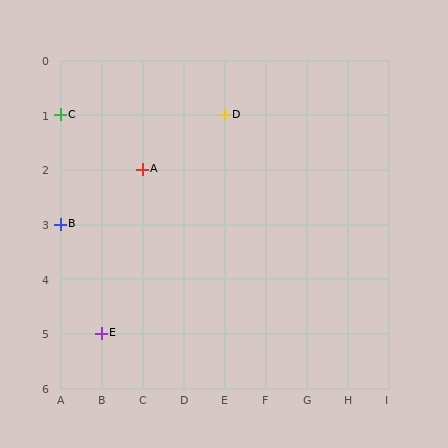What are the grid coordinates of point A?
Point A is at grid coordinates (C, 2).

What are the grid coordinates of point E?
Point E is at grid coordinates (B, 5).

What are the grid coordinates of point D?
Point D is at grid coordinates (E, 1).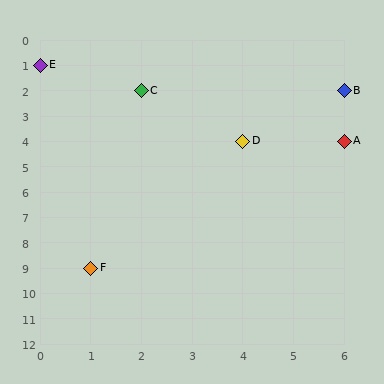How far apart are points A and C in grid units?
Points A and C are 4 columns and 2 rows apart (about 4.5 grid units diagonally).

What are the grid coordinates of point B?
Point B is at grid coordinates (6, 2).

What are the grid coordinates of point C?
Point C is at grid coordinates (2, 2).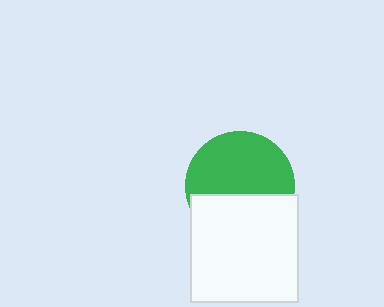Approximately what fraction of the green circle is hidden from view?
Roughly 41% of the green circle is hidden behind the white square.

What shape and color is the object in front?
The object in front is a white square.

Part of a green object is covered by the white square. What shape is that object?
It is a circle.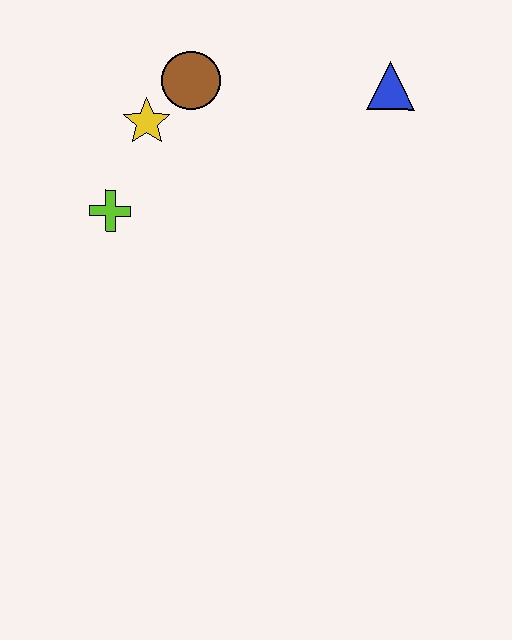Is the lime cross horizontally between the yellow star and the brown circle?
No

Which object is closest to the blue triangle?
The brown circle is closest to the blue triangle.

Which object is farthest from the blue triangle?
The lime cross is farthest from the blue triangle.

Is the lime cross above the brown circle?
No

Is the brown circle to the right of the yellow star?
Yes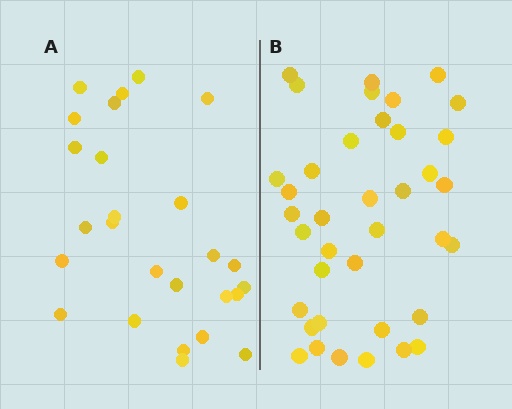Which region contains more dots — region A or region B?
Region B (the right region) has more dots.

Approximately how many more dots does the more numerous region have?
Region B has roughly 12 or so more dots than region A.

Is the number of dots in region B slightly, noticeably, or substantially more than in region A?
Region B has substantially more. The ratio is roughly 1.5 to 1.